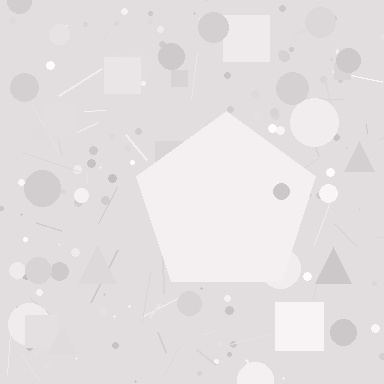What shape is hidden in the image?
A pentagon is hidden in the image.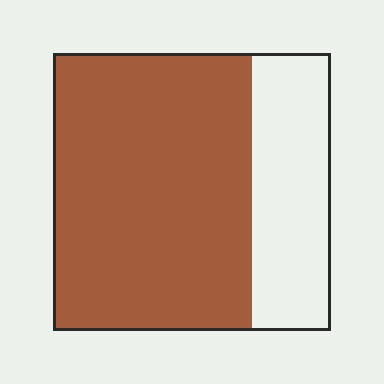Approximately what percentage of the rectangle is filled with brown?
Approximately 70%.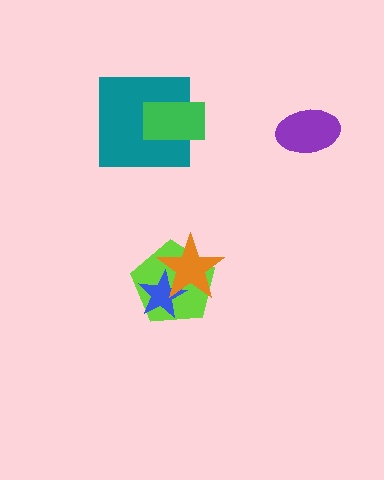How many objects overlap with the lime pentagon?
2 objects overlap with the lime pentagon.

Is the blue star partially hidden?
Yes, it is partially covered by another shape.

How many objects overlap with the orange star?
2 objects overlap with the orange star.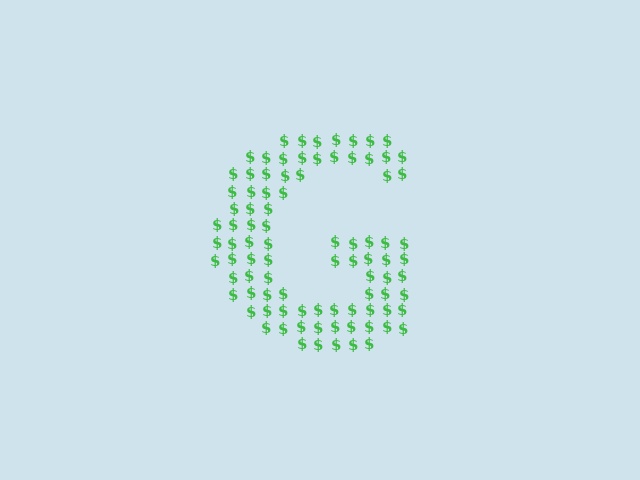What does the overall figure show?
The overall figure shows the letter G.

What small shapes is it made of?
It is made of small dollar signs.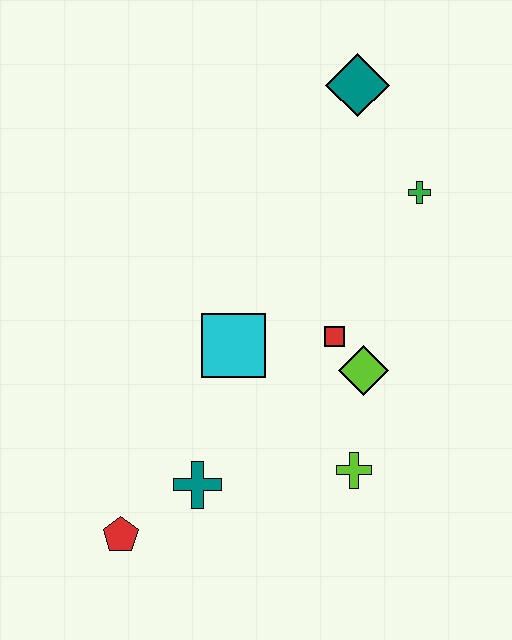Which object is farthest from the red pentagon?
The teal diamond is farthest from the red pentagon.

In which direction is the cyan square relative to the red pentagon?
The cyan square is above the red pentagon.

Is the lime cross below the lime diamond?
Yes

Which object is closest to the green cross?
The teal diamond is closest to the green cross.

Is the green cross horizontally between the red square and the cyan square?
No